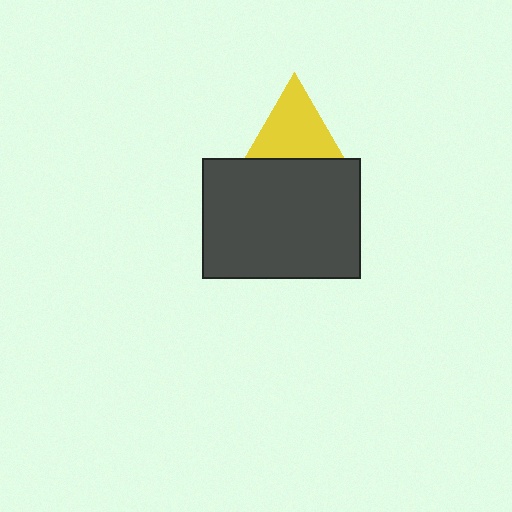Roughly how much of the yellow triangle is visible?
About half of it is visible (roughly 61%).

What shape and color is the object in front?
The object in front is a dark gray rectangle.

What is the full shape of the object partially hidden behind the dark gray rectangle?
The partially hidden object is a yellow triangle.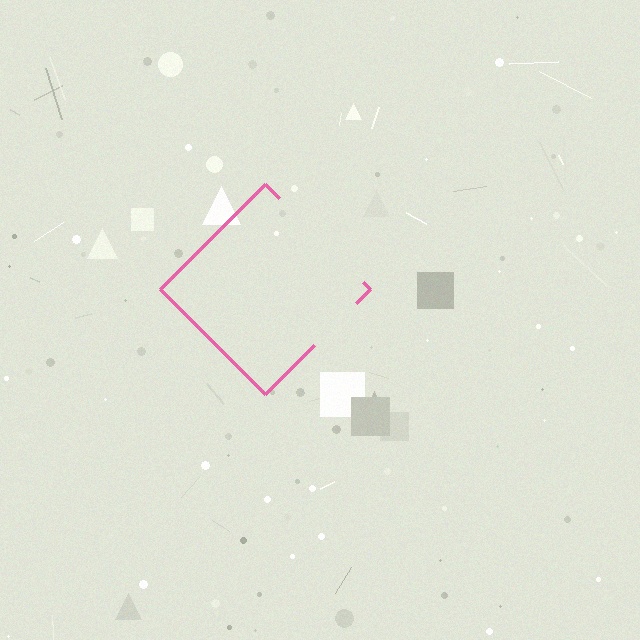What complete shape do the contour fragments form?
The contour fragments form a diamond.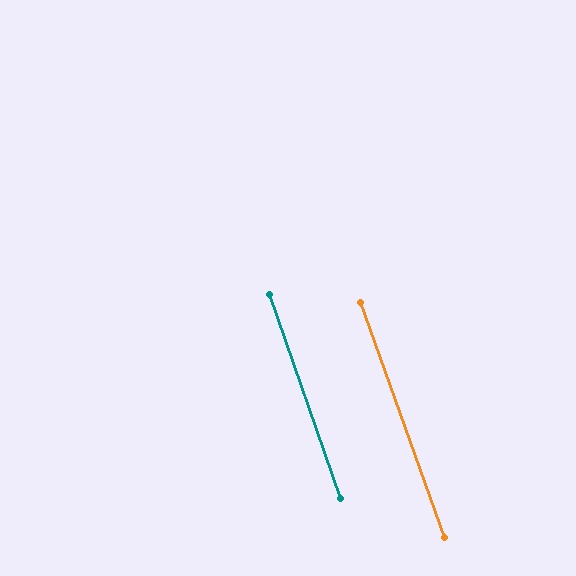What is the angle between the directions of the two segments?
Approximately 0 degrees.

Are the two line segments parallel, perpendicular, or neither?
Parallel — their directions differ by only 0.4°.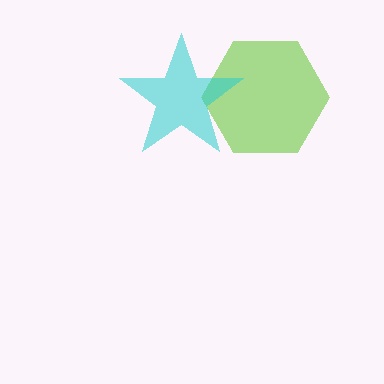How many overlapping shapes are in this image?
There are 2 overlapping shapes in the image.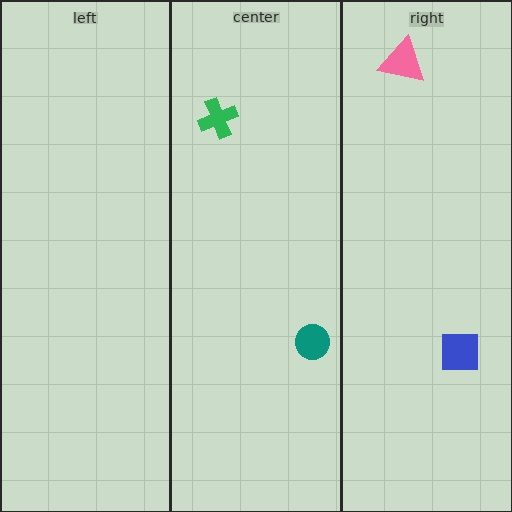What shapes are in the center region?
The green cross, the teal circle.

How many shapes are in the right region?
2.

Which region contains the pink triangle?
The right region.